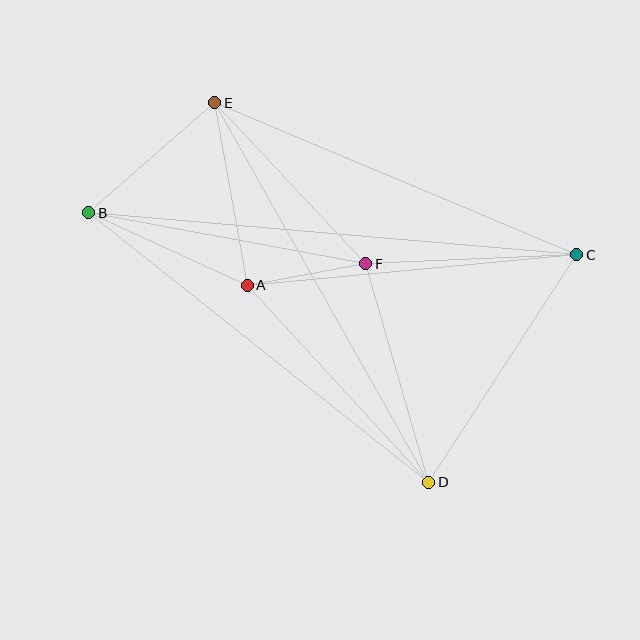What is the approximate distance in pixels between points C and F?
The distance between C and F is approximately 211 pixels.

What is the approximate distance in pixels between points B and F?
The distance between B and F is approximately 281 pixels.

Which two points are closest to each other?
Points A and F are closest to each other.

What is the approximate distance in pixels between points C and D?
The distance between C and D is approximately 271 pixels.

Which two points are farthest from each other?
Points B and C are farthest from each other.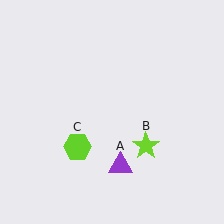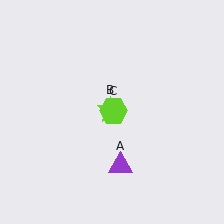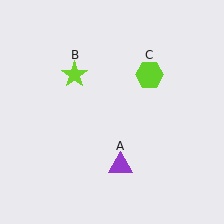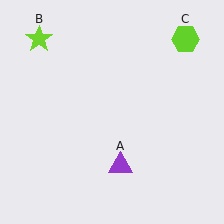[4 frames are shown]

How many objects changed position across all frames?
2 objects changed position: lime star (object B), lime hexagon (object C).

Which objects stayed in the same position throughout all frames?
Purple triangle (object A) remained stationary.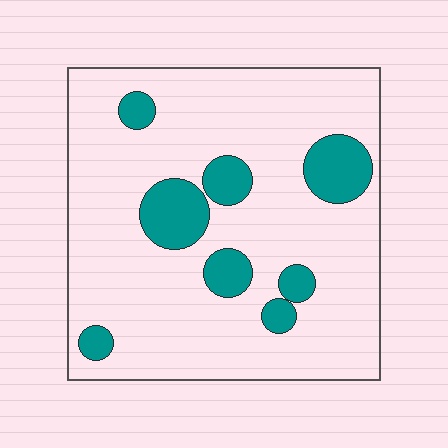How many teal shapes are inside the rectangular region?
8.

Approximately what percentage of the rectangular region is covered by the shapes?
Approximately 15%.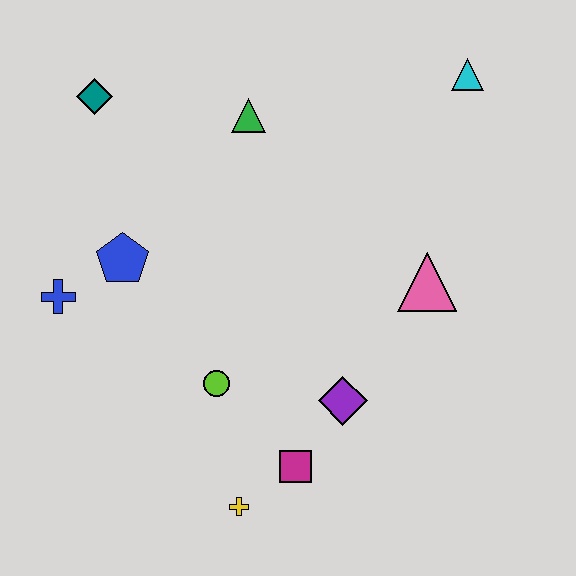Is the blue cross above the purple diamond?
Yes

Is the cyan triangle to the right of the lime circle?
Yes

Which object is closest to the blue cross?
The blue pentagon is closest to the blue cross.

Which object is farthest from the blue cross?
The cyan triangle is farthest from the blue cross.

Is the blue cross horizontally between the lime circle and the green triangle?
No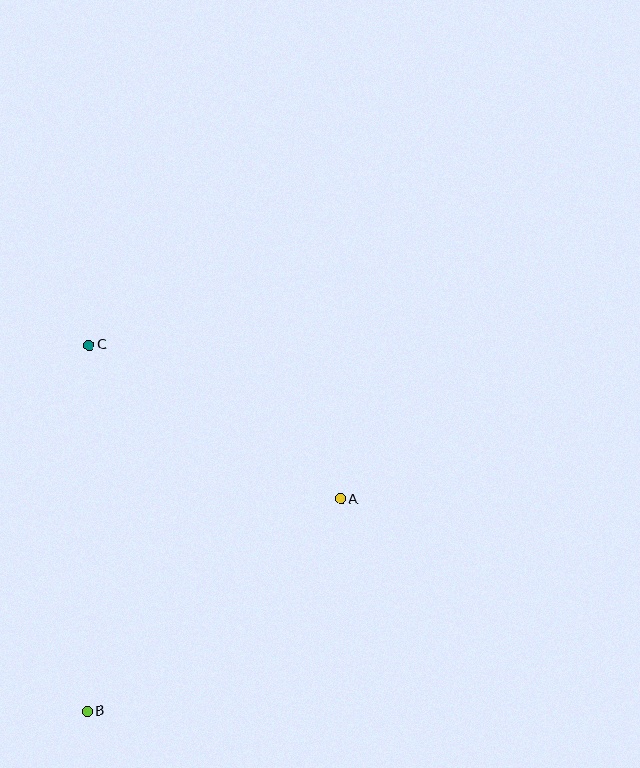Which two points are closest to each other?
Points A and C are closest to each other.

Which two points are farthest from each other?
Points B and C are farthest from each other.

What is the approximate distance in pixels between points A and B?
The distance between A and B is approximately 330 pixels.